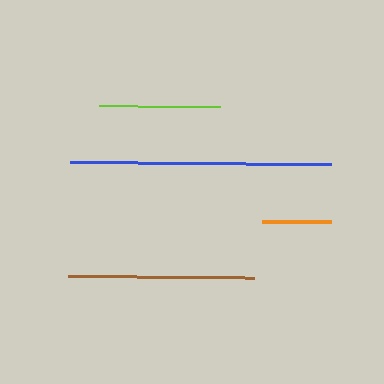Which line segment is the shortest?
The orange line is the shortest at approximately 69 pixels.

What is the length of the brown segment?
The brown segment is approximately 186 pixels long.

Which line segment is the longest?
The blue line is the longest at approximately 261 pixels.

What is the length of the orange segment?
The orange segment is approximately 69 pixels long.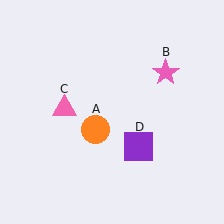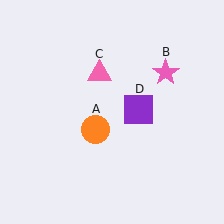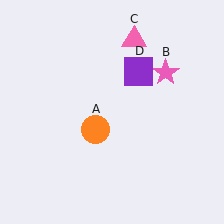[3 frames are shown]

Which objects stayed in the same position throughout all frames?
Orange circle (object A) and pink star (object B) remained stationary.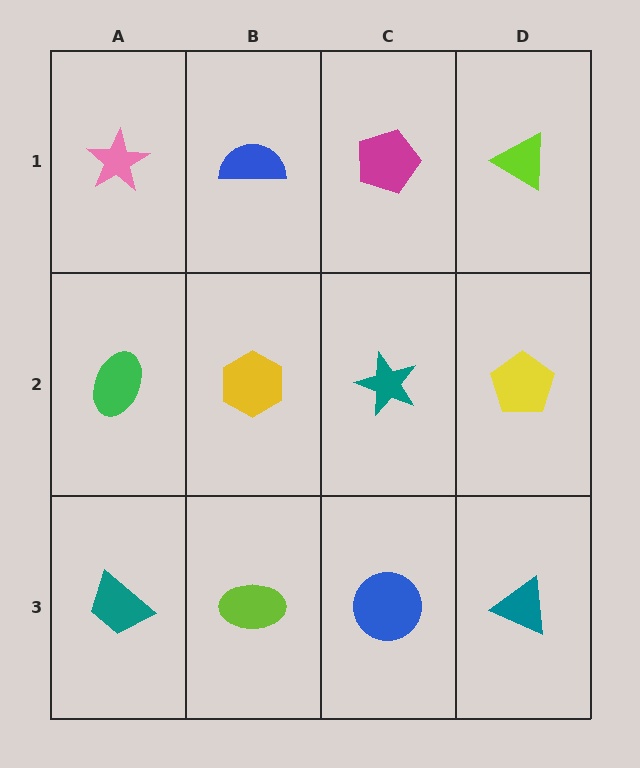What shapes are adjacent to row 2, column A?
A pink star (row 1, column A), a teal trapezoid (row 3, column A), a yellow hexagon (row 2, column B).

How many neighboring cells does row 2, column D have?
3.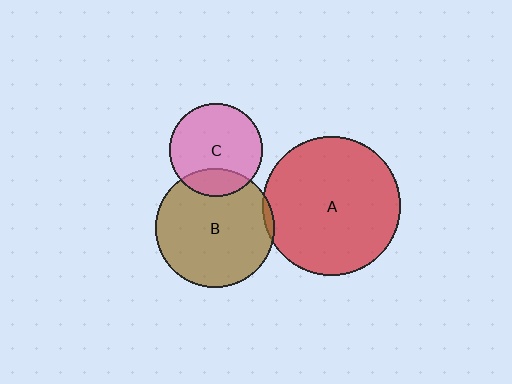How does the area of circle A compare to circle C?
Approximately 2.2 times.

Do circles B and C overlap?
Yes.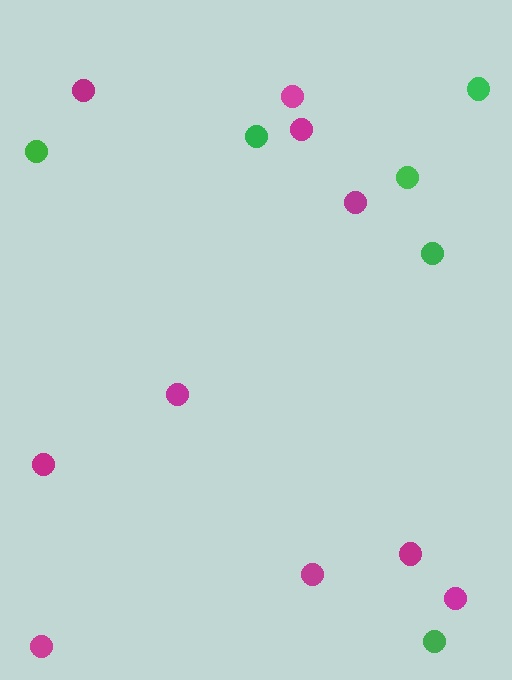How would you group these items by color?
There are 2 groups: one group of magenta circles (10) and one group of green circles (6).